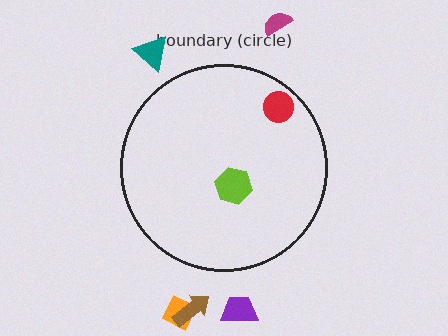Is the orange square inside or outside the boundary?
Outside.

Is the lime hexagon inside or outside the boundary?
Inside.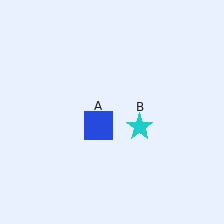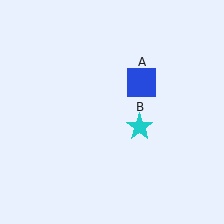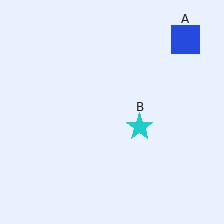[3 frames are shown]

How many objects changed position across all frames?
1 object changed position: blue square (object A).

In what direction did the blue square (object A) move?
The blue square (object A) moved up and to the right.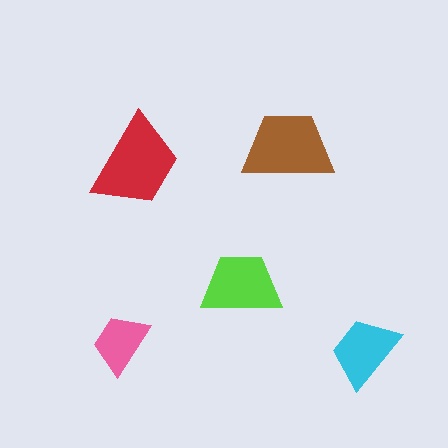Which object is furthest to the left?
The pink trapezoid is leftmost.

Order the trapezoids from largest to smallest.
the red one, the brown one, the lime one, the cyan one, the pink one.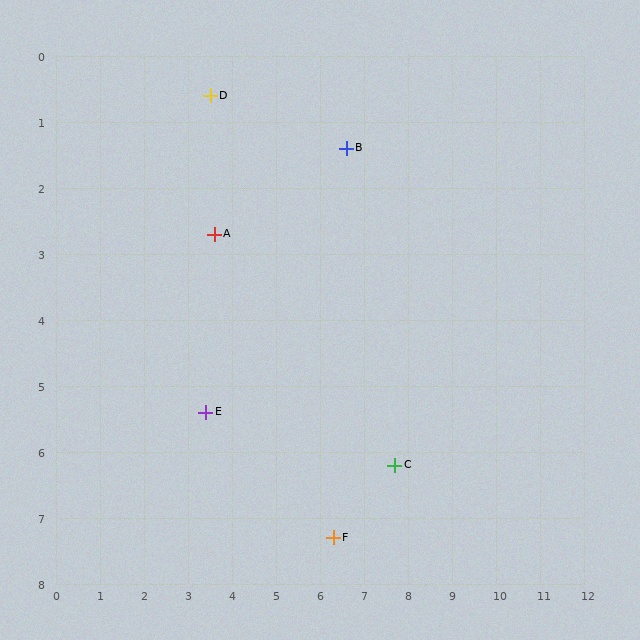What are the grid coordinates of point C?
Point C is at approximately (7.7, 6.2).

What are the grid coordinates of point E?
Point E is at approximately (3.4, 5.4).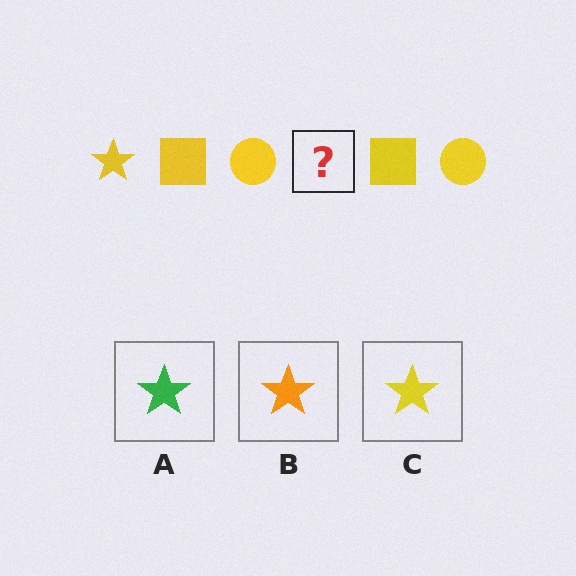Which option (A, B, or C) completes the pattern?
C.